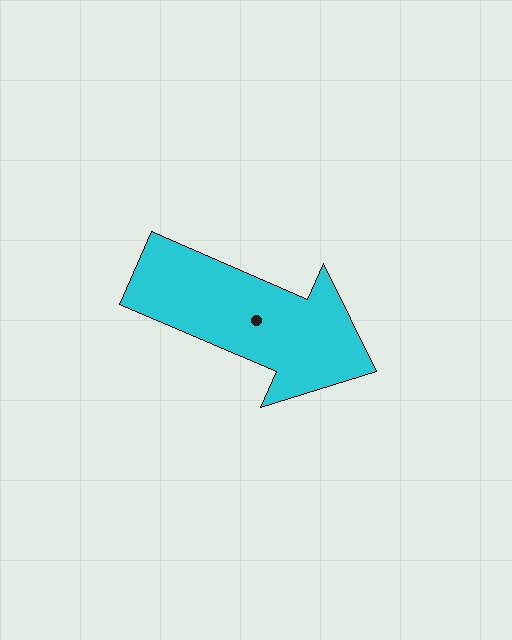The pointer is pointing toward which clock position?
Roughly 4 o'clock.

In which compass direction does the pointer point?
Southeast.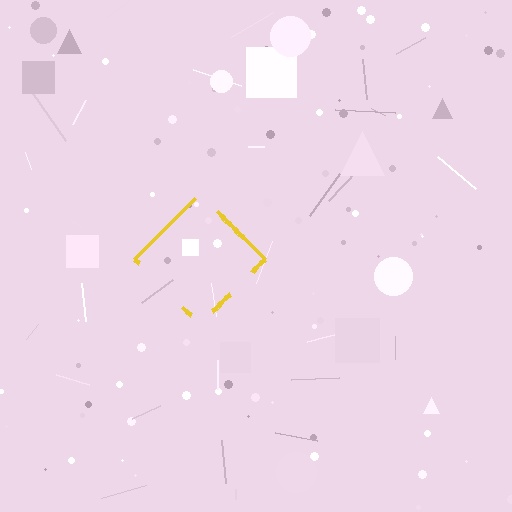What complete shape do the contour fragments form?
The contour fragments form a diamond.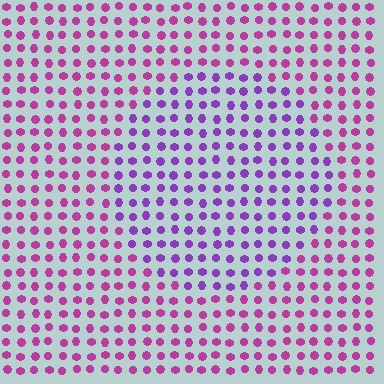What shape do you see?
I see a circle.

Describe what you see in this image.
The image is filled with small magenta elements in a uniform arrangement. A circle-shaped region is visible where the elements are tinted to a slightly different hue, forming a subtle color boundary.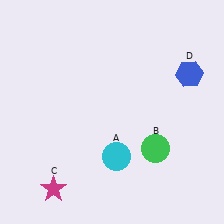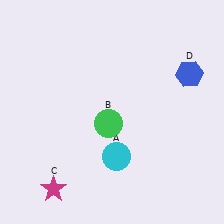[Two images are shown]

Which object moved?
The green circle (B) moved left.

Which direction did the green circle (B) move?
The green circle (B) moved left.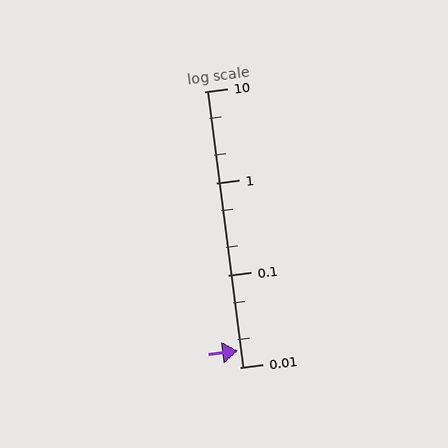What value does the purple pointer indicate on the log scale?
The pointer indicates approximately 0.015.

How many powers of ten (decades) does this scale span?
The scale spans 3 decades, from 0.01 to 10.